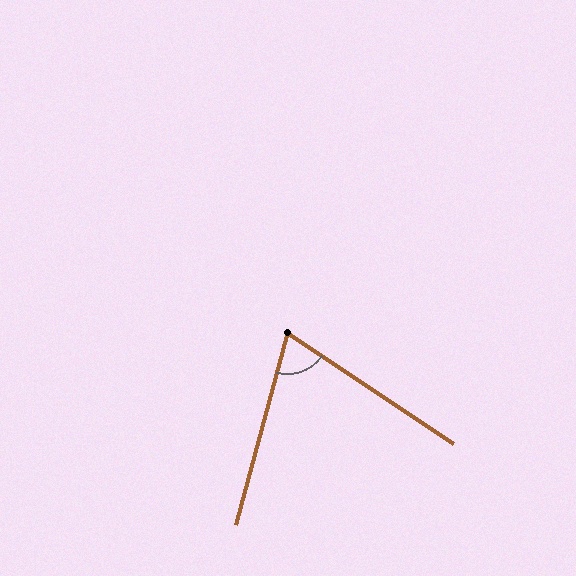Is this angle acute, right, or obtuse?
It is acute.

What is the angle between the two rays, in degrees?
Approximately 71 degrees.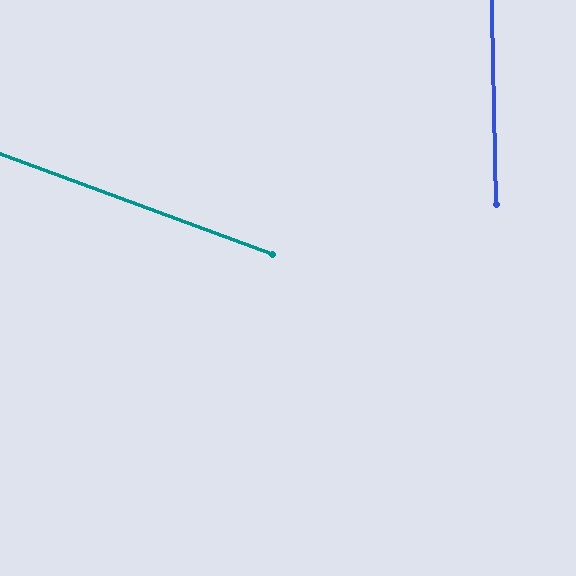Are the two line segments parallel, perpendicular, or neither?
Neither parallel nor perpendicular — they differ by about 69°.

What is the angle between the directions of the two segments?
Approximately 69 degrees.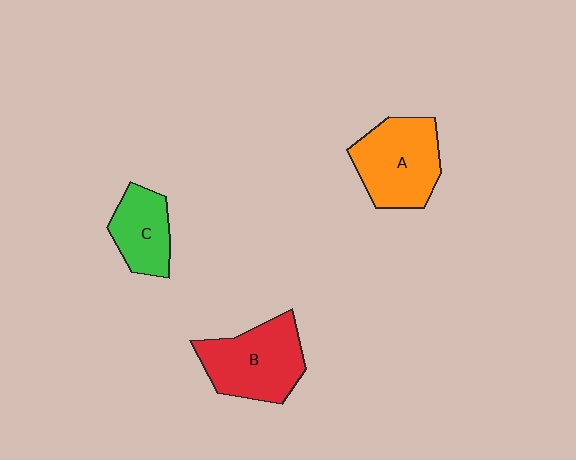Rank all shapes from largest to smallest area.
From largest to smallest: B (red), A (orange), C (green).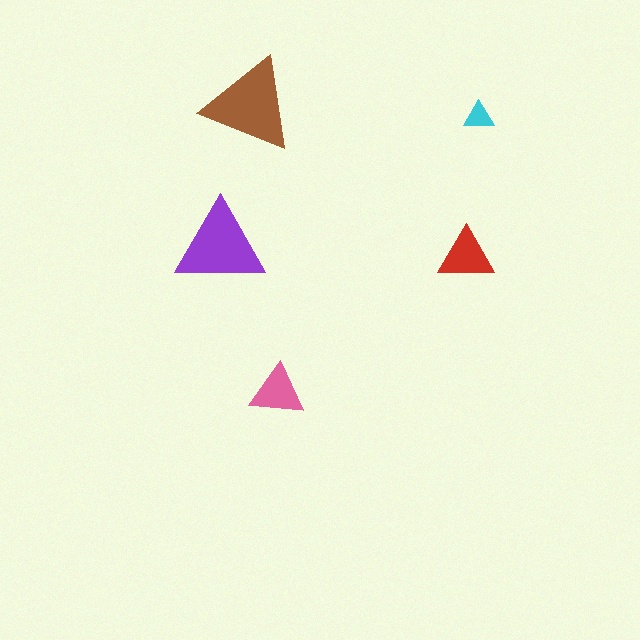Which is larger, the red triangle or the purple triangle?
The purple one.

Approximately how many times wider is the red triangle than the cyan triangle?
About 2 times wider.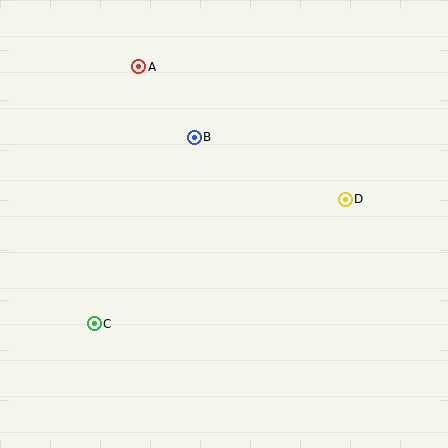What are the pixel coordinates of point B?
Point B is at (194, 137).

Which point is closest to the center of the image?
Point B at (194, 137) is closest to the center.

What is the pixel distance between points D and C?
The distance between D and C is 280 pixels.